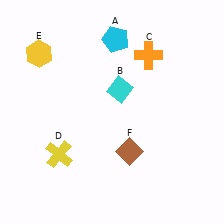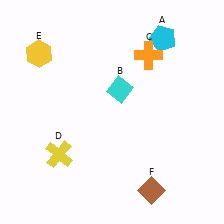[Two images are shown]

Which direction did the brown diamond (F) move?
The brown diamond (F) moved down.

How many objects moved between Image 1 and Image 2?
2 objects moved between the two images.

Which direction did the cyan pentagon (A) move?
The cyan pentagon (A) moved right.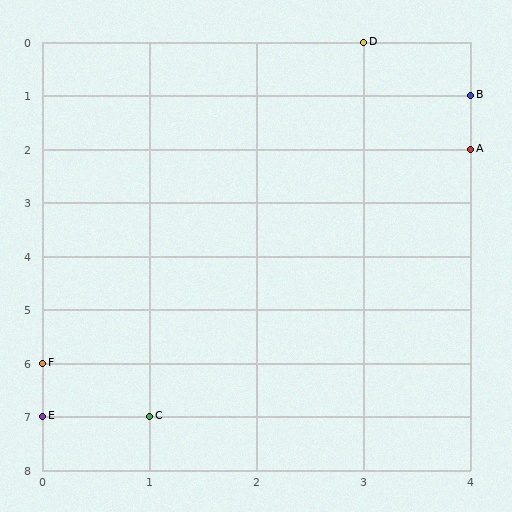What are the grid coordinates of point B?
Point B is at grid coordinates (4, 1).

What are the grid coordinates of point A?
Point A is at grid coordinates (4, 2).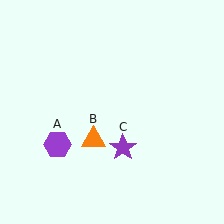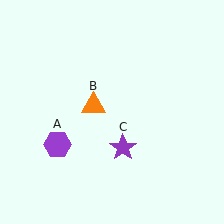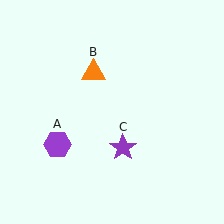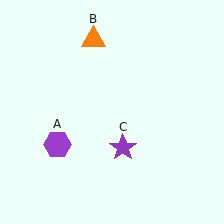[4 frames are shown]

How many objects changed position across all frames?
1 object changed position: orange triangle (object B).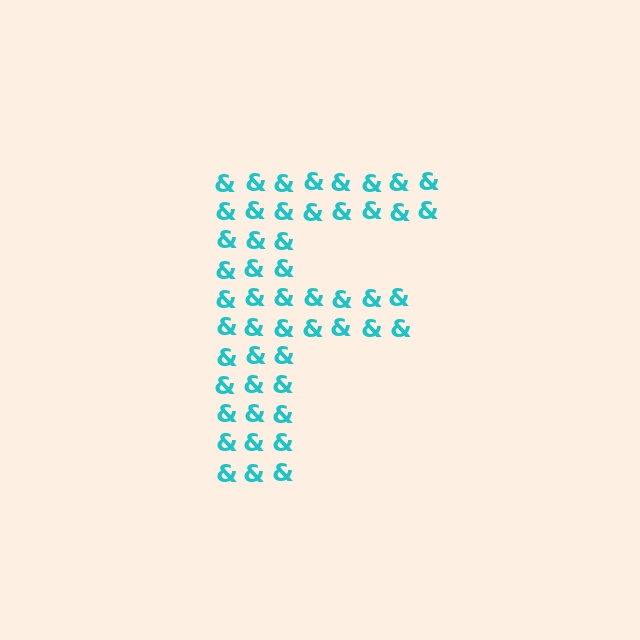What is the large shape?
The large shape is the letter F.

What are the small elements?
The small elements are ampersands.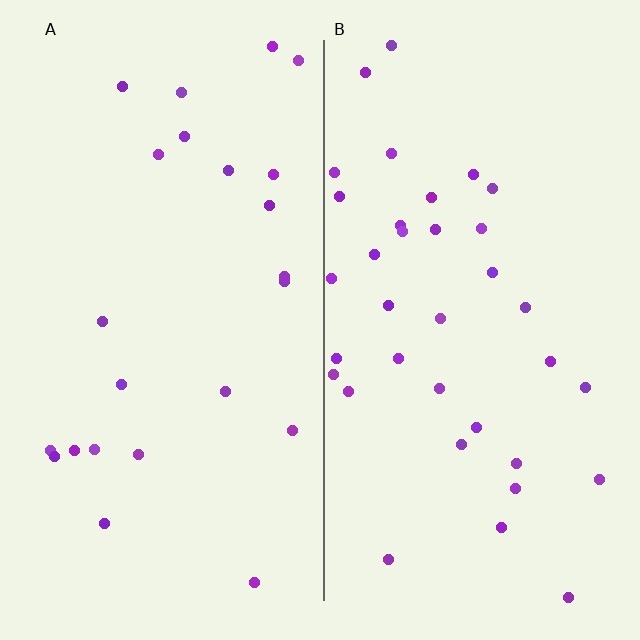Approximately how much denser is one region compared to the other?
Approximately 1.5× — region B over region A.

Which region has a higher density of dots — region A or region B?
B (the right).